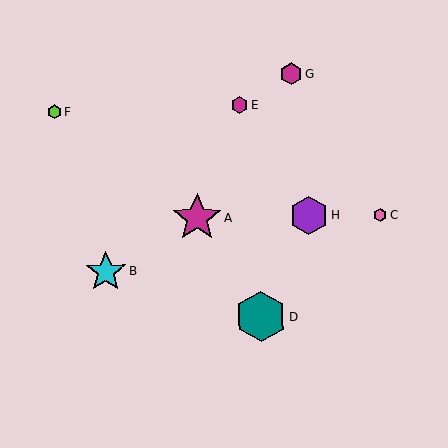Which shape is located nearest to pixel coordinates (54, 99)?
The lime hexagon (labeled F) at (55, 112) is nearest to that location.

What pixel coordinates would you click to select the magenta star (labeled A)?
Click at (197, 218) to select the magenta star A.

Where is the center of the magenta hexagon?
The center of the magenta hexagon is at (291, 73).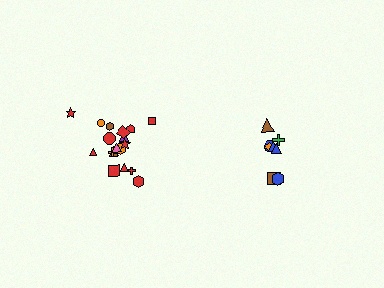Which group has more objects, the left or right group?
The left group.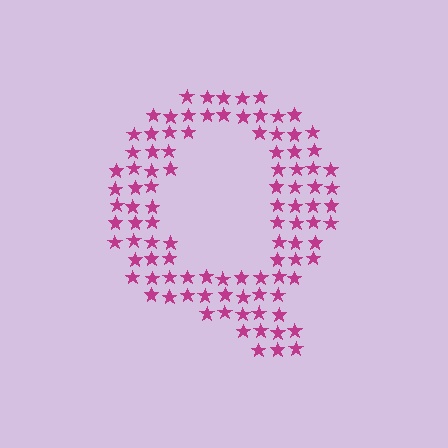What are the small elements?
The small elements are stars.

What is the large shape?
The large shape is the letter Q.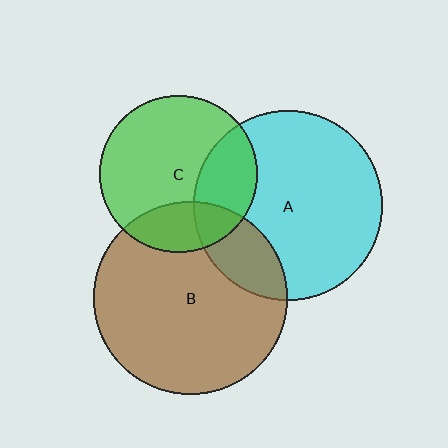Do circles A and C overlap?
Yes.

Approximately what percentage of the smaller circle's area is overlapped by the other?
Approximately 25%.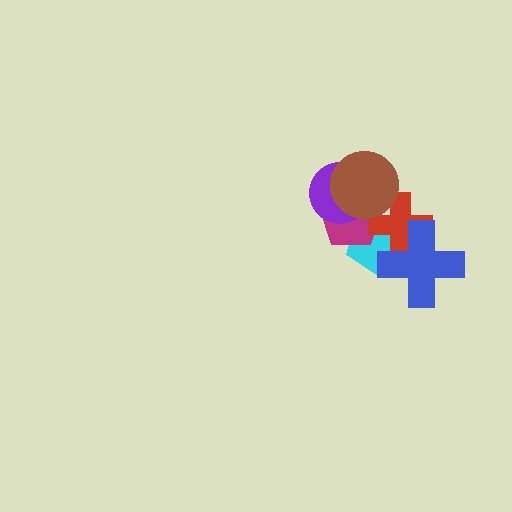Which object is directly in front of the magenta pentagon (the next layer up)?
The red cross is directly in front of the magenta pentagon.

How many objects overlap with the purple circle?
2 objects overlap with the purple circle.